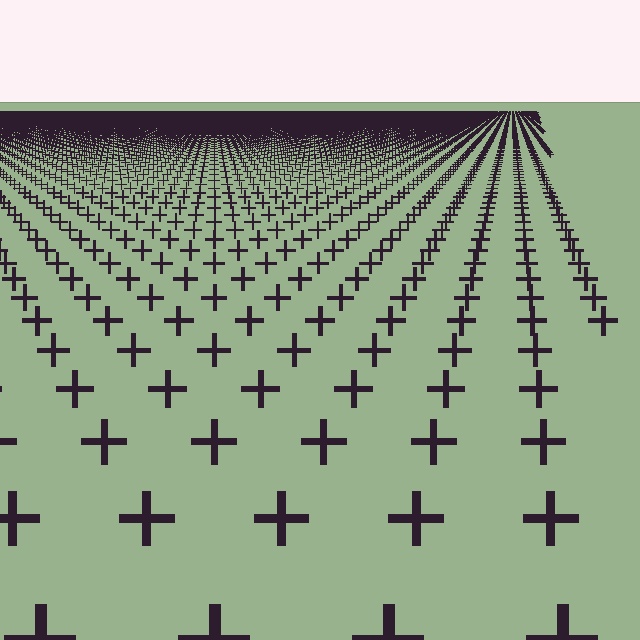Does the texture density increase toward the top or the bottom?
Density increases toward the top.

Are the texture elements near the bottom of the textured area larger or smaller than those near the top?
Larger. Near the bottom, elements are closer to the viewer and appear at a bigger on-screen size.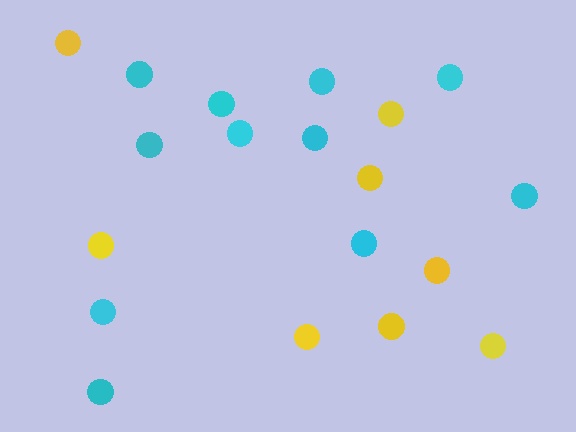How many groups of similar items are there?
There are 2 groups: one group of cyan circles (11) and one group of yellow circles (8).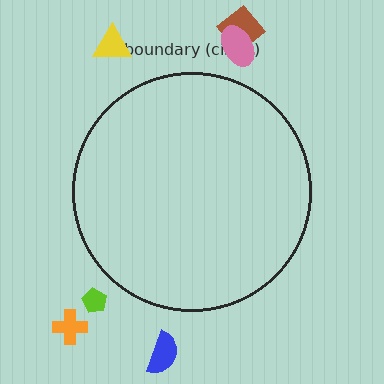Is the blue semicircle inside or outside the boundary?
Outside.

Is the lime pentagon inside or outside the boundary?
Outside.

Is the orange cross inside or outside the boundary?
Outside.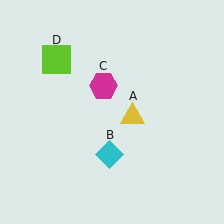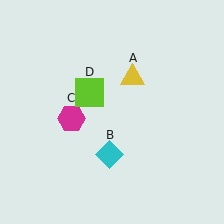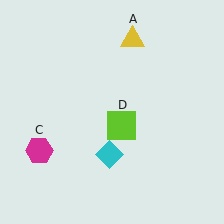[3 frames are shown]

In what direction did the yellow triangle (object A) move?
The yellow triangle (object A) moved up.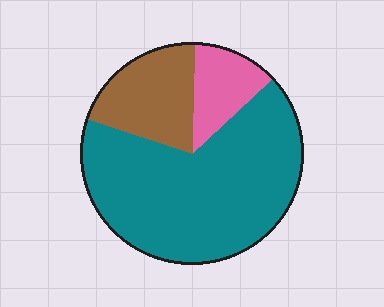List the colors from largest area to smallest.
From largest to smallest: teal, brown, pink.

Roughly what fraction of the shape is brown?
Brown covers 21% of the shape.